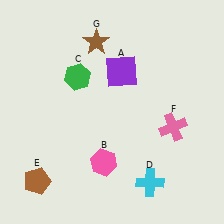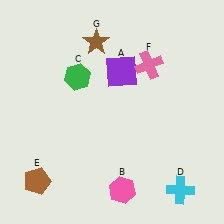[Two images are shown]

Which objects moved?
The objects that moved are: the pink hexagon (B), the cyan cross (D), the pink cross (F).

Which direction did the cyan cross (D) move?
The cyan cross (D) moved right.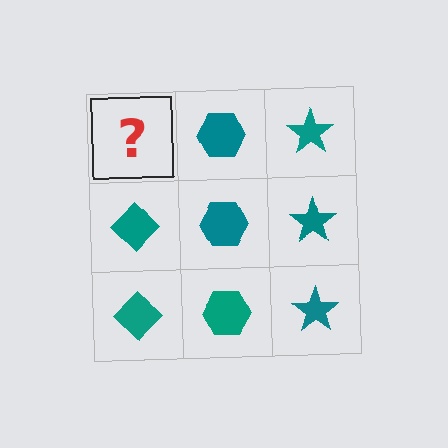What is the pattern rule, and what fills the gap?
The rule is that each column has a consistent shape. The gap should be filled with a teal diamond.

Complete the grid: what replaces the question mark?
The question mark should be replaced with a teal diamond.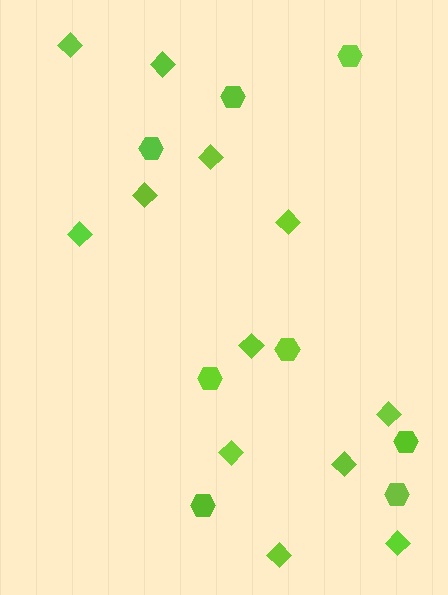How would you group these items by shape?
There are 2 groups: one group of diamonds (12) and one group of hexagons (8).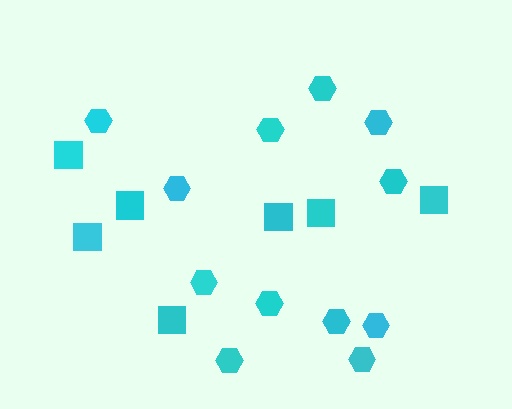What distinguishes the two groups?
There are 2 groups: one group of squares (7) and one group of hexagons (12).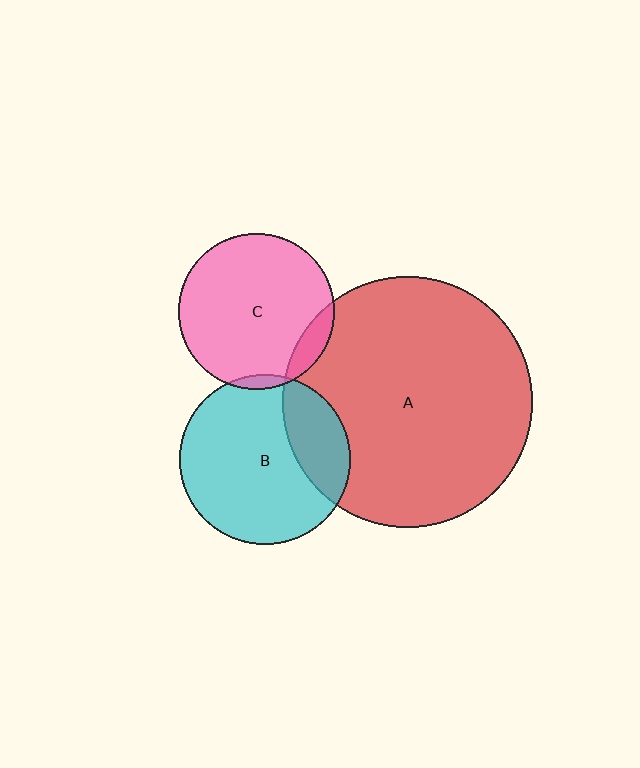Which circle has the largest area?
Circle A (red).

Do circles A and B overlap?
Yes.